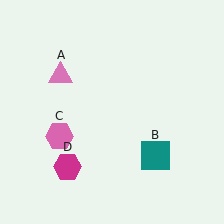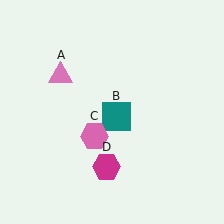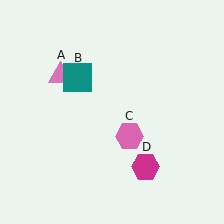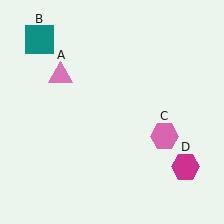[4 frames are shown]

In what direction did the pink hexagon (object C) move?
The pink hexagon (object C) moved right.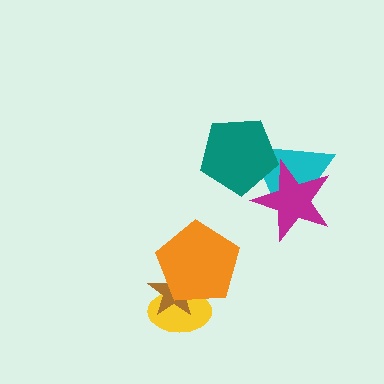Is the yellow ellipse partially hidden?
Yes, it is partially covered by another shape.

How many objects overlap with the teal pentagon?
2 objects overlap with the teal pentagon.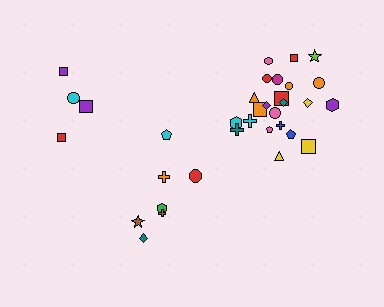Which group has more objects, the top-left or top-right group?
The top-right group.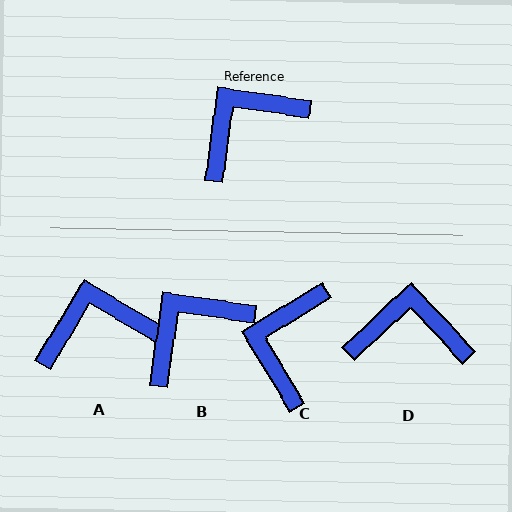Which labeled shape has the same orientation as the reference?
B.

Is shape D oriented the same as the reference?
No, it is off by about 39 degrees.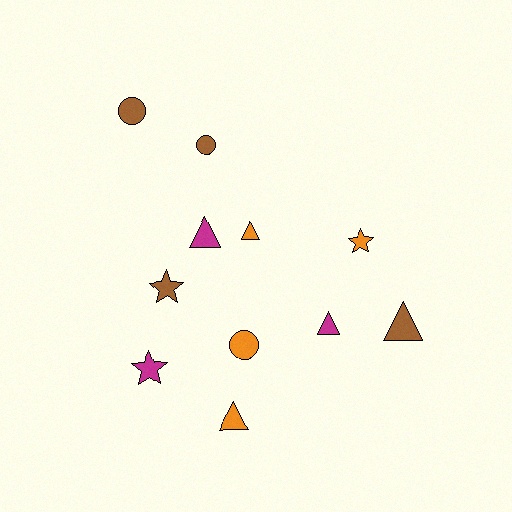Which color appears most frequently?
Orange, with 4 objects.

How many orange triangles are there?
There are 2 orange triangles.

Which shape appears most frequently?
Triangle, with 5 objects.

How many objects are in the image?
There are 11 objects.